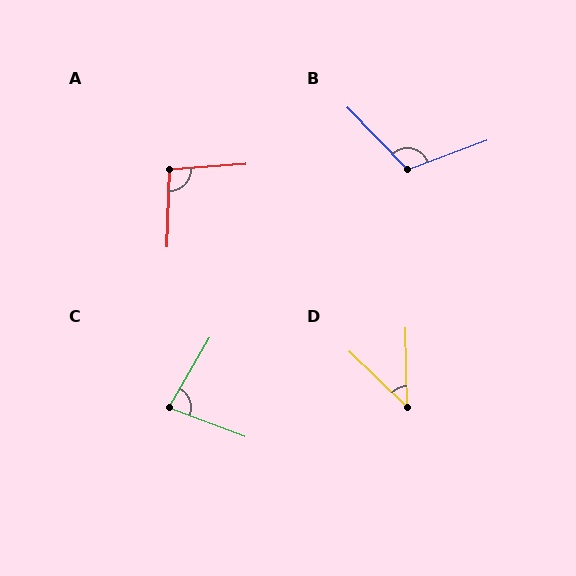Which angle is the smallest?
D, at approximately 45 degrees.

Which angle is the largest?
B, at approximately 114 degrees.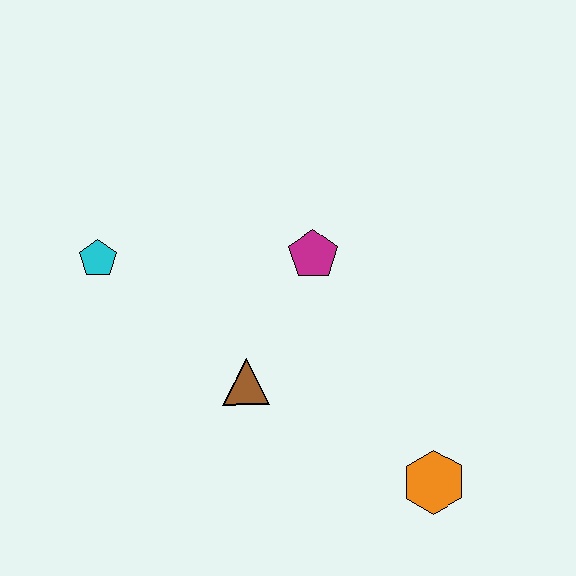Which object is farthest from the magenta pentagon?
The orange hexagon is farthest from the magenta pentagon.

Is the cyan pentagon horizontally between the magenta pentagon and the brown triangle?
No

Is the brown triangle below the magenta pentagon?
Yes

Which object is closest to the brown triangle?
The magenta pentagon is closest to the brown triangle.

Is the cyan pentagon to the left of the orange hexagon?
Yes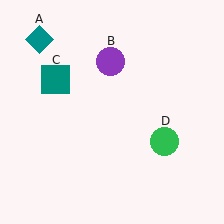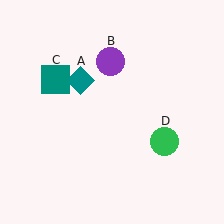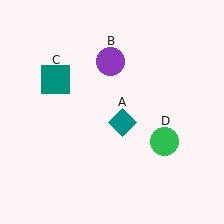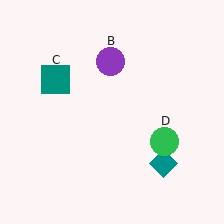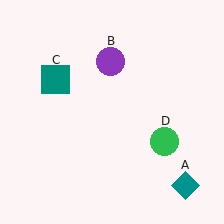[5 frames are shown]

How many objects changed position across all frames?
1 object changed position: teal diamond (object A).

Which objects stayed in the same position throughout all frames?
Purple circle (object B) and teal square (object C) and green circle (object D) remained stationary.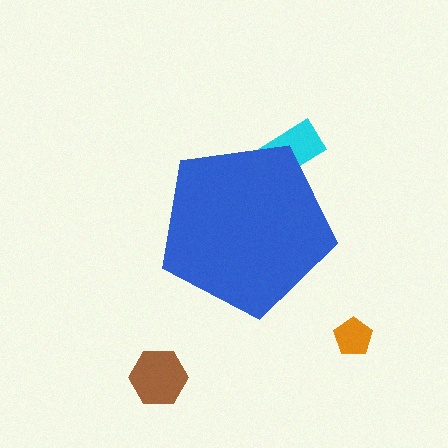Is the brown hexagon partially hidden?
No, the brown hexagon is fully visible.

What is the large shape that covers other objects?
A blue pentagon.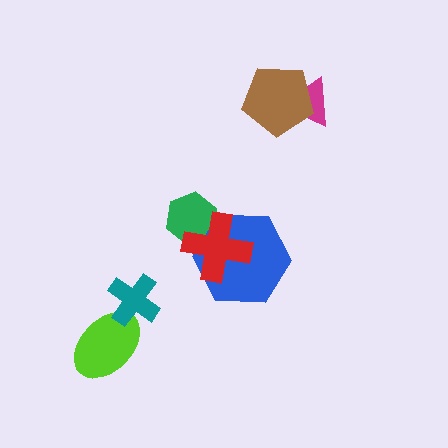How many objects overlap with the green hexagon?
2 objects overlap with the green hexagon.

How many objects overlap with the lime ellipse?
1 object overlaps with the lime ellipse.